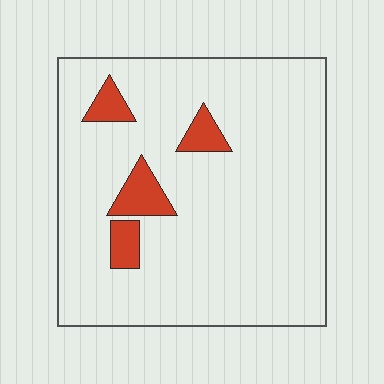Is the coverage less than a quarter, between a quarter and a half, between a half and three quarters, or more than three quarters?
Less than a quarter.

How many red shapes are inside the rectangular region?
4.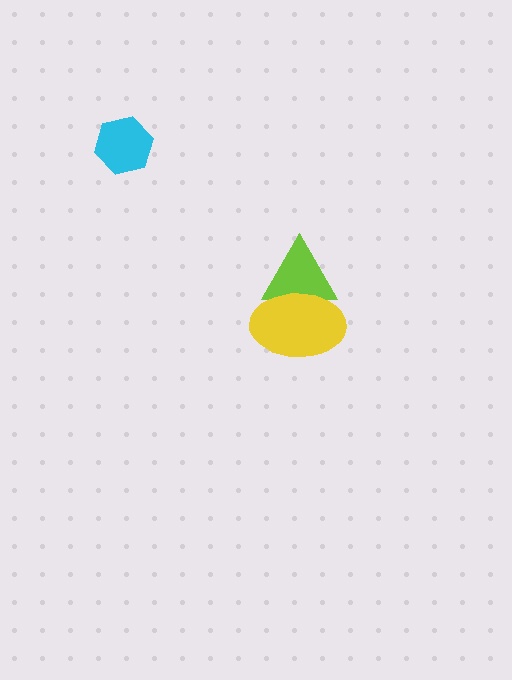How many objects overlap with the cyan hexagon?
0 objects overlap with the cyan hexagon.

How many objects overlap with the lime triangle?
1 object overlaps with the lime triangle.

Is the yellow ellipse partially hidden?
No, no other shape covers it.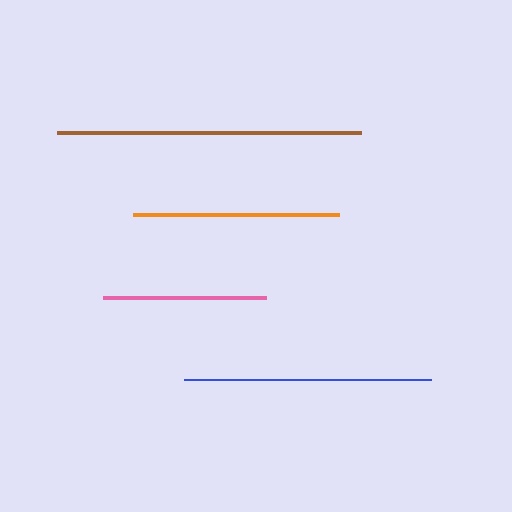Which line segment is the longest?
The brown line is the longest at approximately 303 pixels.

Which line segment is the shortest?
The pink line is the shortest at approximately 162 pixels.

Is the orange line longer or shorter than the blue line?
The blue line is longer than the orange line.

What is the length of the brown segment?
The brown segment is approximately 303 pixels long.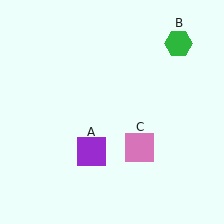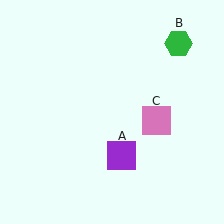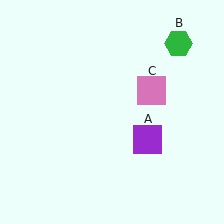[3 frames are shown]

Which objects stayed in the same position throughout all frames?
Green hexagon (object B) remained stationary.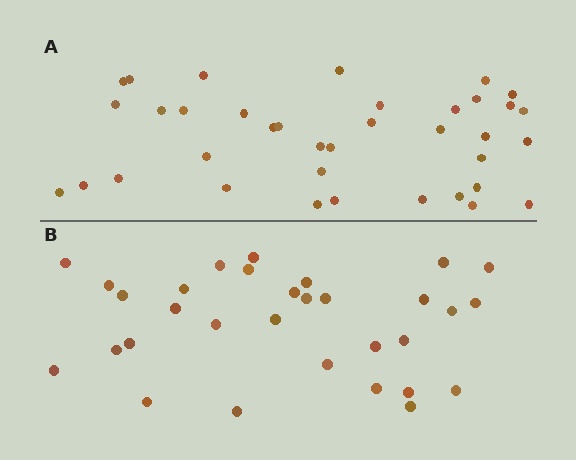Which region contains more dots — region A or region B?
Region A (the top region) has more dots.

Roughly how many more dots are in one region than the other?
Region A has about 6 more dots than region B.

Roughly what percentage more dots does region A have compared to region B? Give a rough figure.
About 20% more.